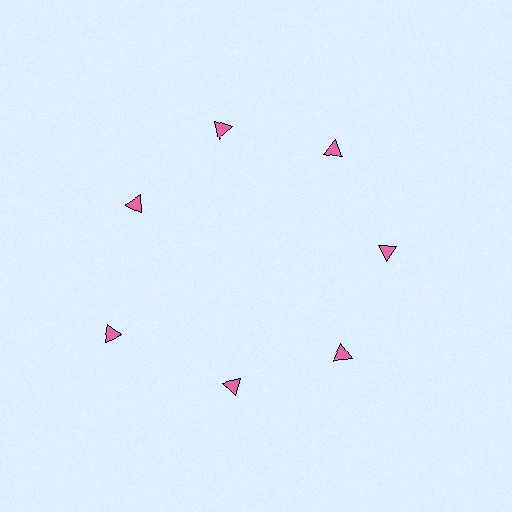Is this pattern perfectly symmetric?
No. The 7 pink triangles are arranged in a ring, but one element near the 8 o'clock position is pushed outward from the center, breaking the 7-fold rotational symmetry.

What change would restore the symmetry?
The symmetry would be restored by moving it inward, back onto the ring so that all 7 triangles sit at equal angles and equal distance from the center.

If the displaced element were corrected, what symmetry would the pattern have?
It would have 7-fold rotational symmetry — the pattern would map onto itself every 51 degrees.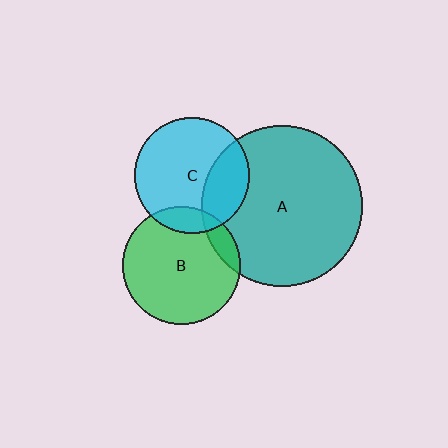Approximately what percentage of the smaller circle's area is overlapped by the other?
Approximately 10%.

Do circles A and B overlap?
Yes.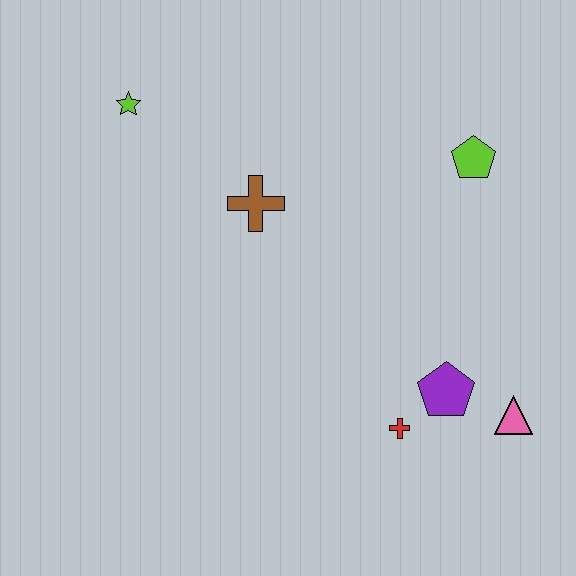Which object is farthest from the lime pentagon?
The lime star is farthest from the lime pentagon.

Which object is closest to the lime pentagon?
The brown cross is closest to the lime pentagon.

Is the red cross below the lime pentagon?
Yes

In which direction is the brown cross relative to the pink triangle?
The brown cross is to the left of the pink triangle.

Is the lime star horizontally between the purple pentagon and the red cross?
No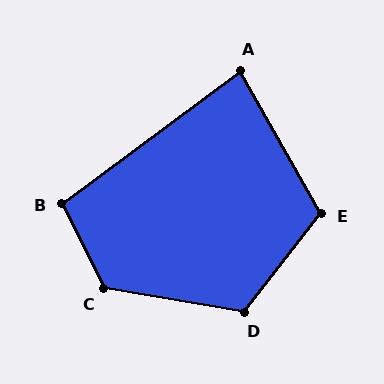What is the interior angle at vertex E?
Approximately 113 degrees (obtuse).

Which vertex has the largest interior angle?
C, at approximately 126 degrees.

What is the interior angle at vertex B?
Approximately 100 degrees (obtuse).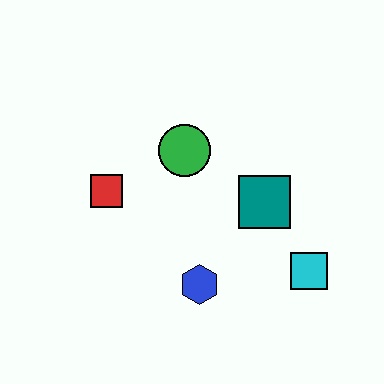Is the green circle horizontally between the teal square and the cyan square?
No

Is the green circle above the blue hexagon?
Yes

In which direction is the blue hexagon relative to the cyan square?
The blue hexagon is to the left of the cyan square.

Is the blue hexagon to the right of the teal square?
No